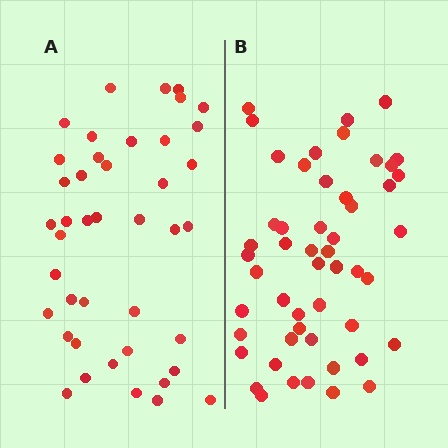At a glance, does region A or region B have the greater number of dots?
Region B (the right region) has more dots.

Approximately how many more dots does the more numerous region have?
Region B has roughly 8 or so more dots than region A.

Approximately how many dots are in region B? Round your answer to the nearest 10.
About 50 dots. (The exact count is 51, which rounds to 50.)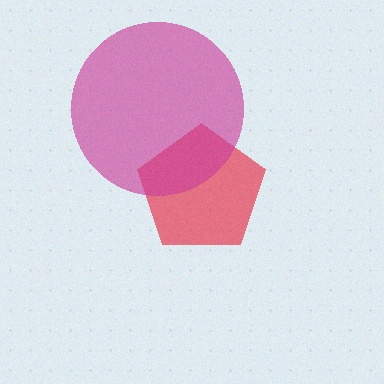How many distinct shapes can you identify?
There are 2 distinct shapes: a red pentagon, a magenta circle.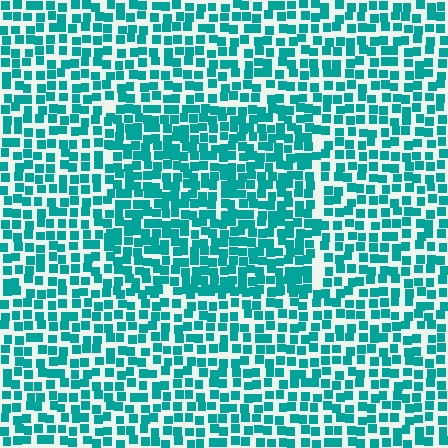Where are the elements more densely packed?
The elements are more densely packed inside the rectangle boundary.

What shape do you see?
I see a rectangle.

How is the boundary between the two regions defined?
The boundary is defined by a change in element density (approximately 1.5x ratio). All elements are the same color, size, and shape.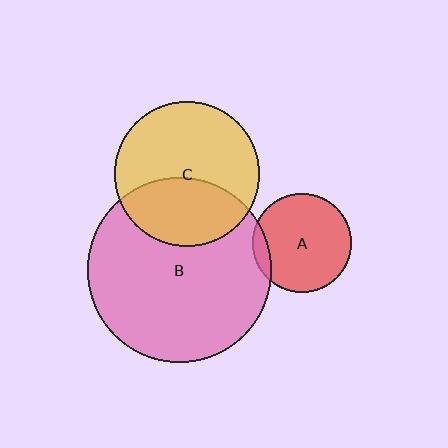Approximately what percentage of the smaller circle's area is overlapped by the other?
Approximately 10%.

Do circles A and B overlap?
Yes.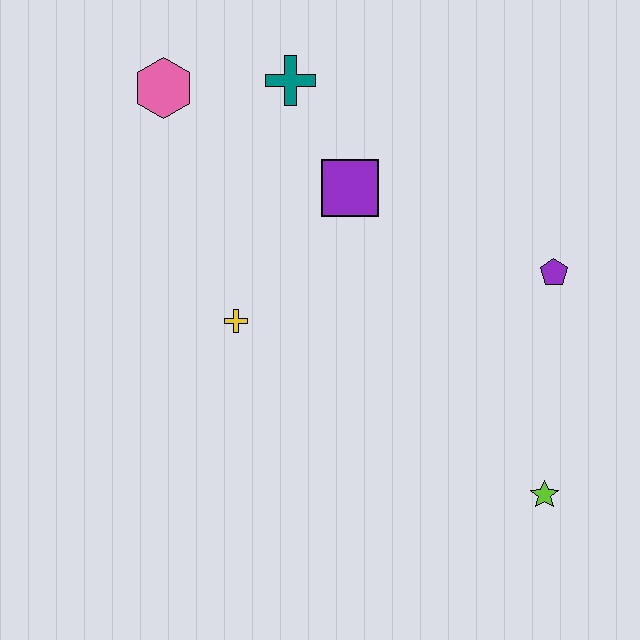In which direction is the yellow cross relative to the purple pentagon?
The yellow cross is to the left of the purple pentagon.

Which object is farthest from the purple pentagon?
The pink hexagon is farthest from the purple pentagon.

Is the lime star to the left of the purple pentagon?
Yes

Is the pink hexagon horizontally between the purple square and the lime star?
No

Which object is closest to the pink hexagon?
The teal cross is closest to the pink hexagon.